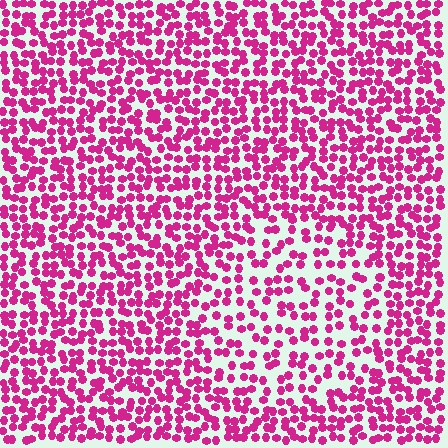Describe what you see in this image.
The image contains small magenta elements arranged at two different densities. A circle-shaped region is visible where the elements are less densely packed than the surrounding area.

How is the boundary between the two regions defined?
The boundary is defined by a change in element density (approximately 1.7x ratio). All elements are the same color, size, and shape.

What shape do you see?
I see a circle.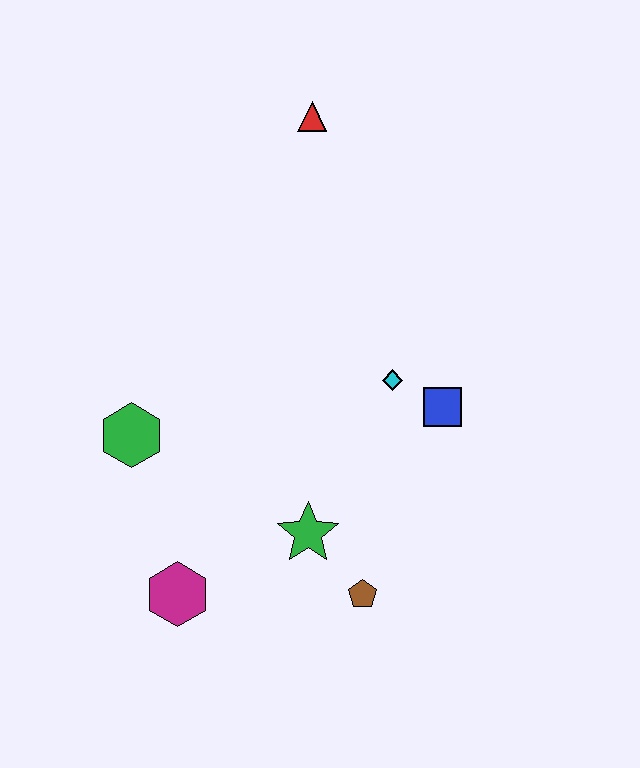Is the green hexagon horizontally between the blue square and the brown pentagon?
No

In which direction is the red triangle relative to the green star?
The red triangle is above the green star.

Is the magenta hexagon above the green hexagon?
No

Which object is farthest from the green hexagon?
The red triangle is farthest from the green hexagon.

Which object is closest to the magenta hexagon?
The green star is closest to the magenta hexagon.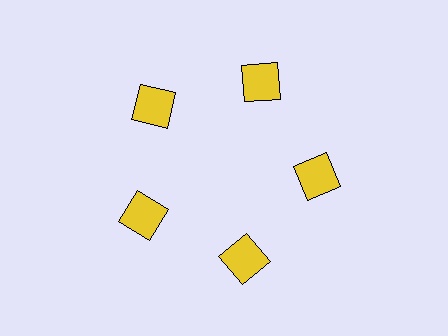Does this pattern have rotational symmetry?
Yes, this pattern has 5-fold rotational symmetry. It looks the same after rotating 72 degrees around the center.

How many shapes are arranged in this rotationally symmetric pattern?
There are 5 shapes, arranged in 5 groups of 1.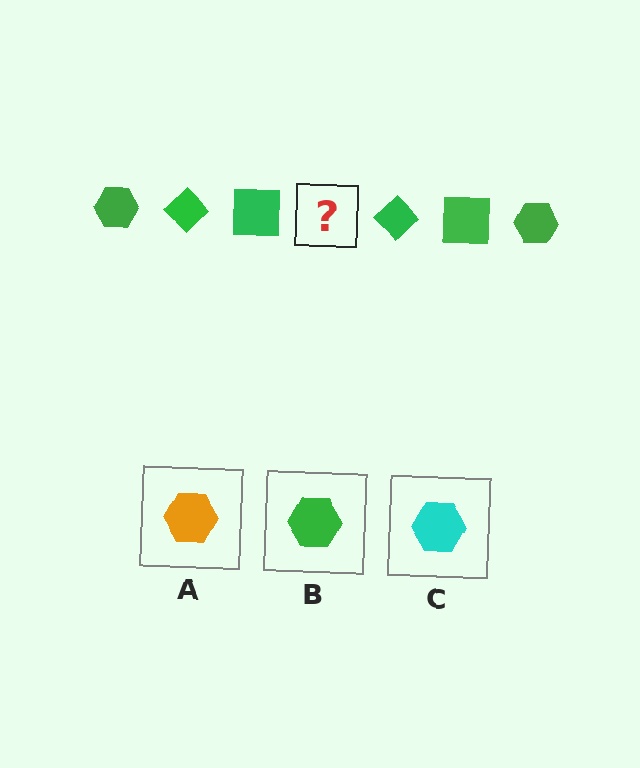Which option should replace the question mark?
Option B.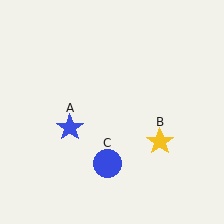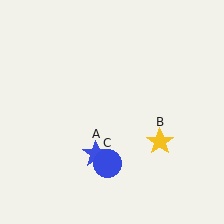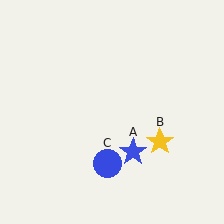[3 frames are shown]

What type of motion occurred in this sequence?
The blue star (object A) rotated counterclockwise around the center of the scene.